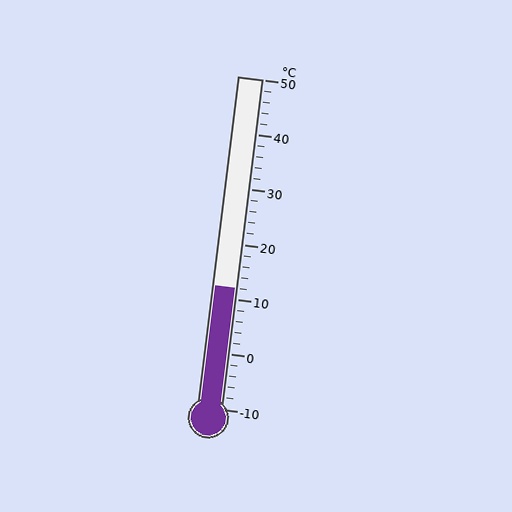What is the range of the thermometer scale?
The thermometer scale ranges from -10°C to 50°C.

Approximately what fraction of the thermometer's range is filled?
The thermometer is filled to approximately 35% of its range.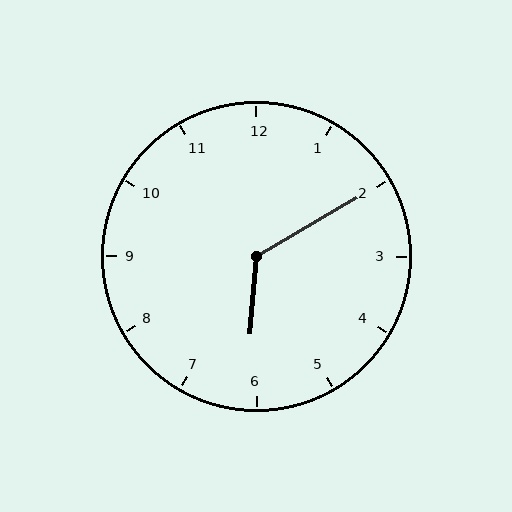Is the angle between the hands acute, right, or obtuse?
It is obtuse.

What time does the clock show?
6:10.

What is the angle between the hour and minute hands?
Approximately 125 degrees.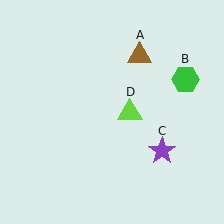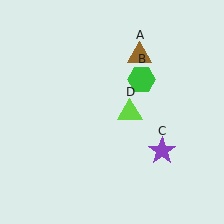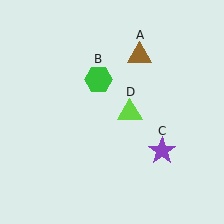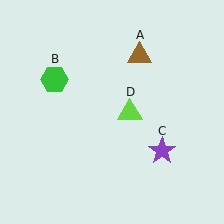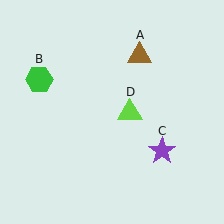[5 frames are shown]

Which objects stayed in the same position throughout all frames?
Brown triangle (object A) and purple star (object C) and lime triangle (object D) remained stationary.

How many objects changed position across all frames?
1 object changed position: green hexagon (object B).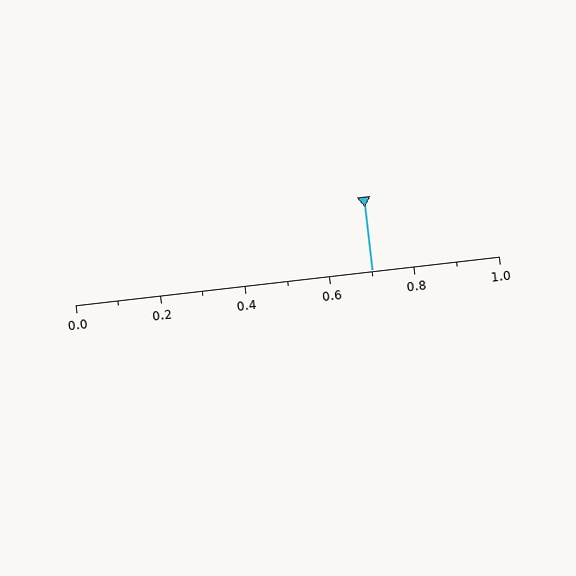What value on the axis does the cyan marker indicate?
The marker indicates approximately 0.7.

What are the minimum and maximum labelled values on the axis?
The axis runs from 0.0 to 1.0.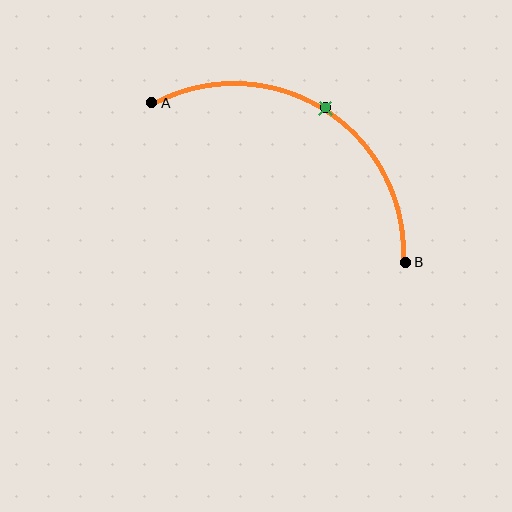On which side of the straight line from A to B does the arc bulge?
The arc bulges above the straight line connecting A and B.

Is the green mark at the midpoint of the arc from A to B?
Yes. The green mark lies on the arc at equal arc-length from both A and B — it is the arc midpoint.